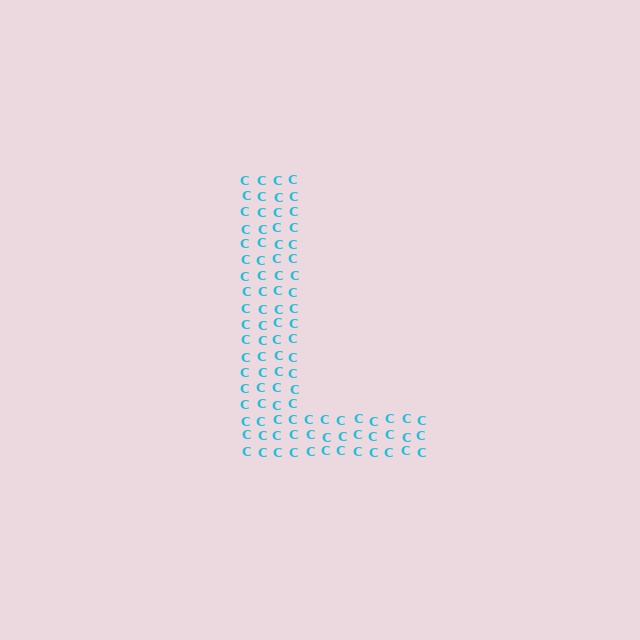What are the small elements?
The small elements are letter C's.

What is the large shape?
The large shape is the letter L.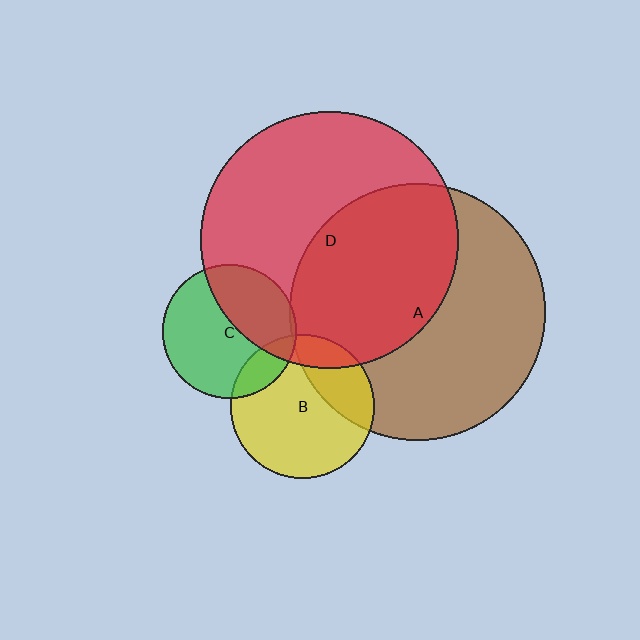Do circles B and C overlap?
Yes.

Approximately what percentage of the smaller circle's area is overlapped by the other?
Approximately 15%.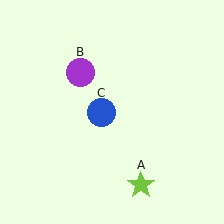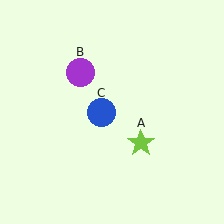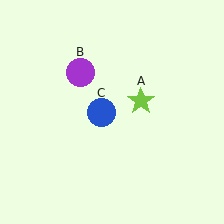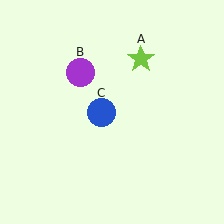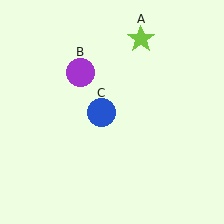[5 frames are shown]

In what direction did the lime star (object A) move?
The lime star (object A) moved up.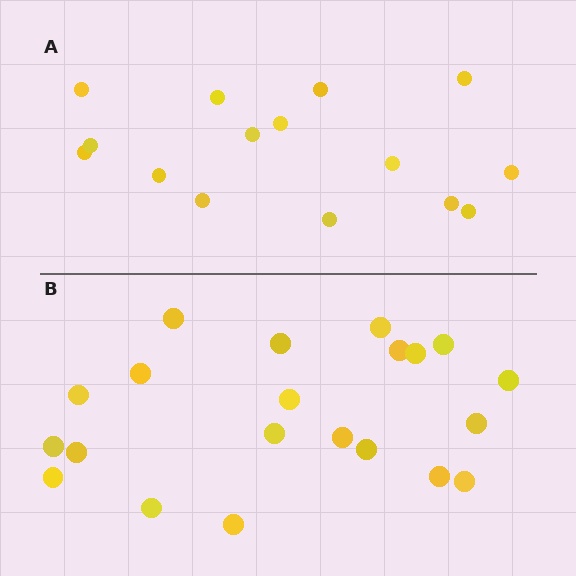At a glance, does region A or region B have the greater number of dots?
Region B (the bottom region) has more dots.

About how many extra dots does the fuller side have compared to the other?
Region B has about 6 more dots than region A.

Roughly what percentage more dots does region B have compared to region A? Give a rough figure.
About 40% more.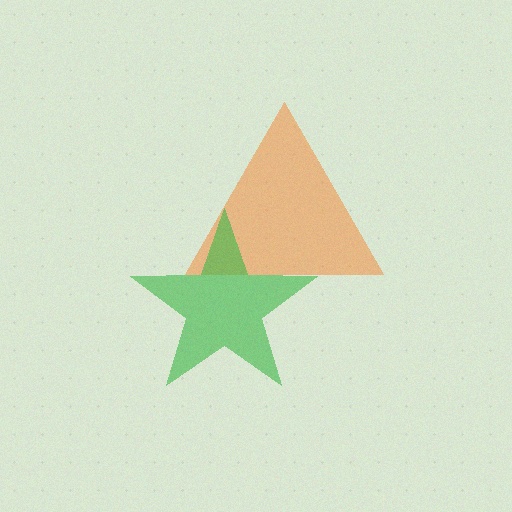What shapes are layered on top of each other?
The layered shapes are: an orange triangle, a green star.